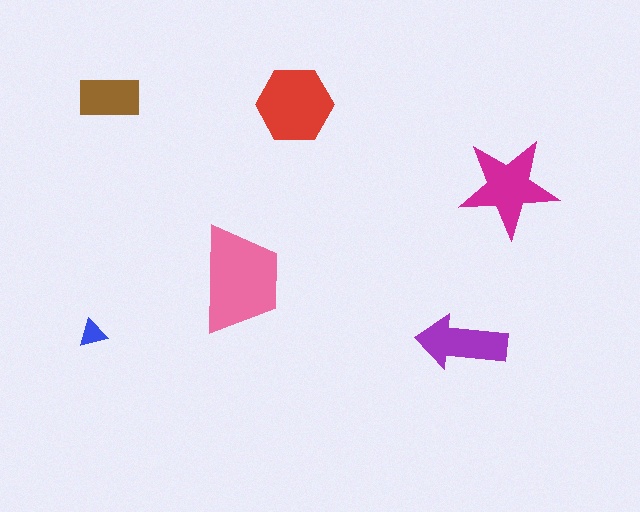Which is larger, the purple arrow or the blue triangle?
The purple arrow.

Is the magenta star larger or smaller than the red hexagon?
Smaller.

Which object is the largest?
The pink trapezoid.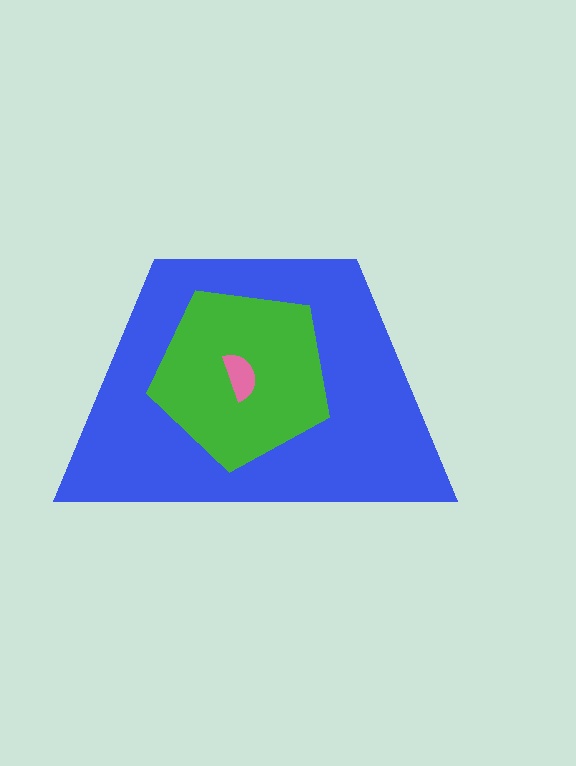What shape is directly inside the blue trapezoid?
The green pentagon.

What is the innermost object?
The pink semicircle.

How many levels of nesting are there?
3.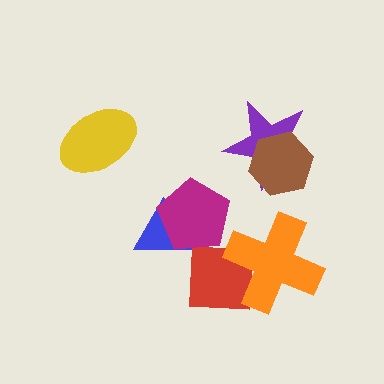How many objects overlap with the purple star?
1 object overlaps with the purple star.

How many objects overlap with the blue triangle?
1 object overlaps with the blue triangle.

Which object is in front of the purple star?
The brown hexagon is in front of the purple star.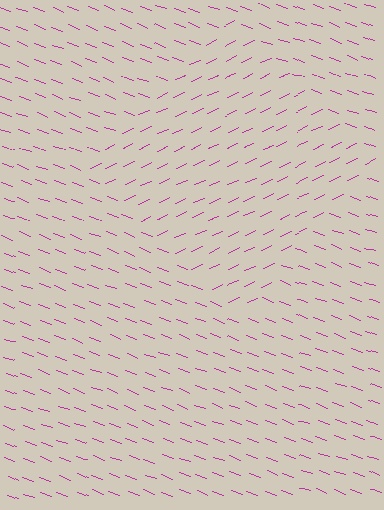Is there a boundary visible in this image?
Yes, there is a texture boundary formed by a change in line orientation.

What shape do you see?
I see a diamond.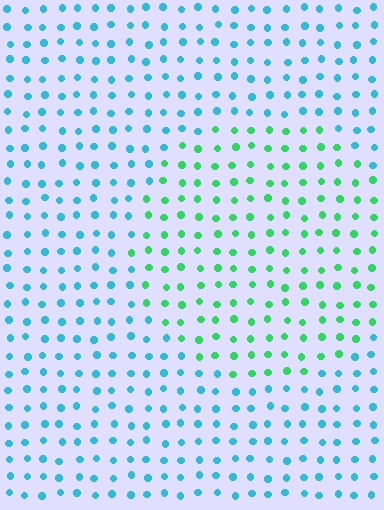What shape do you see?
I see a circle.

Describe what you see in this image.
The image is filled with small cyan elements in a uniform arrangement. A circle-shaped region is visible where the elements are tinted to a slightly different hue, forming a subtle color boundary.